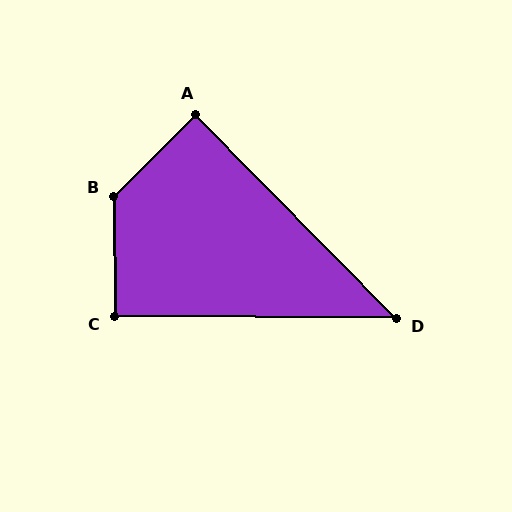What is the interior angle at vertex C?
Approximately 91 degrees (approximately right).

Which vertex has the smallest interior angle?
D, at approximately 45 degrees.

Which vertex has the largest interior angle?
B, at approximately 135 degrees.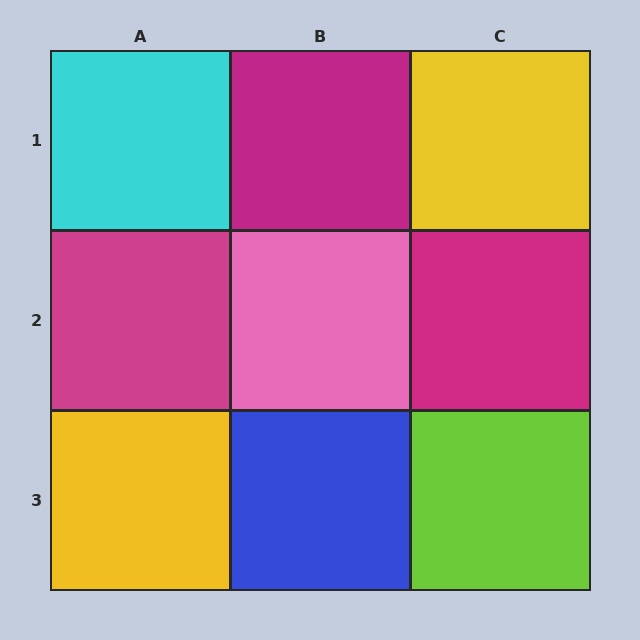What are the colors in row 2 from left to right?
Magenta, pink, magenta.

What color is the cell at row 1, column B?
Magenta.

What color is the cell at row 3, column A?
Yellow.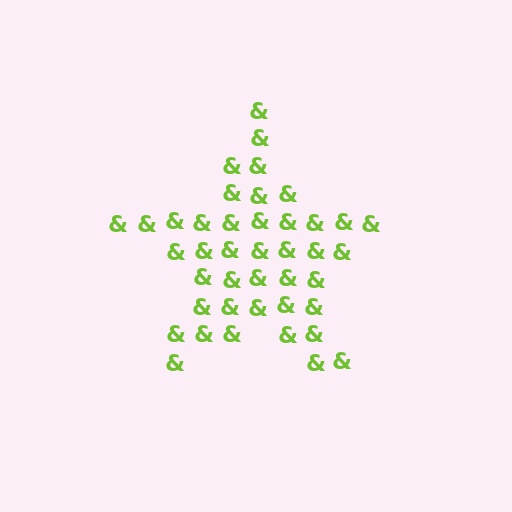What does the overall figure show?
The overall figure shows a star.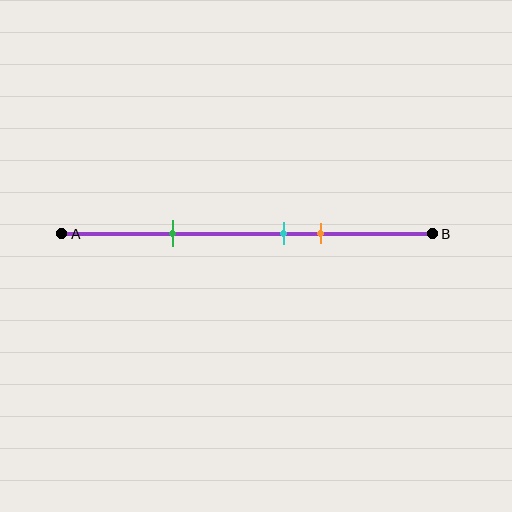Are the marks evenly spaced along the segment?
No, the marks are not evenly spaced.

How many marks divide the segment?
There are 3 marks dividing the segment.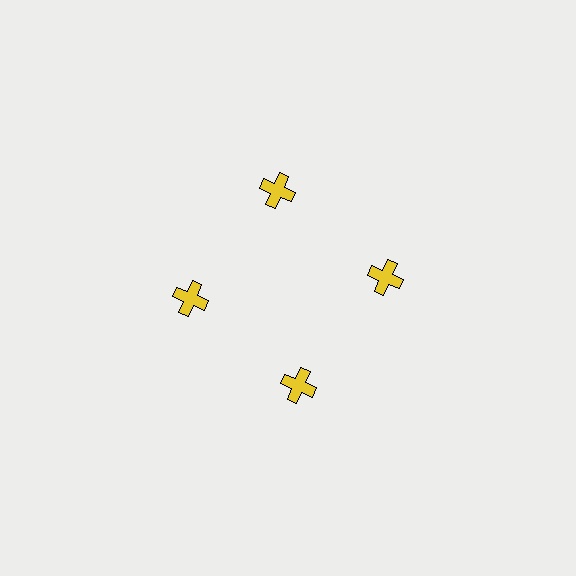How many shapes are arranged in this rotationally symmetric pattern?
There are 4 shapes, arranged in 4 groups of 1.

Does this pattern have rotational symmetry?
Yes, this pattern has 4-fold rotational symmetry. It looks the same after rotating 90 degrees around the center.